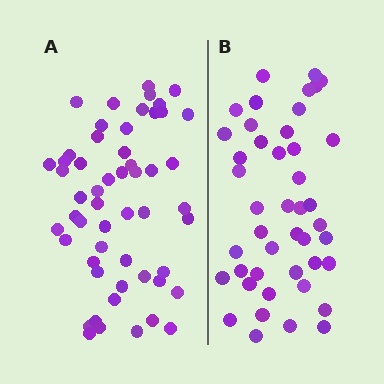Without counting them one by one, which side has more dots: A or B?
Region A (the left region) has more dots.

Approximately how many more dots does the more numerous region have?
Region A has roughly 10 or so more dots than region B.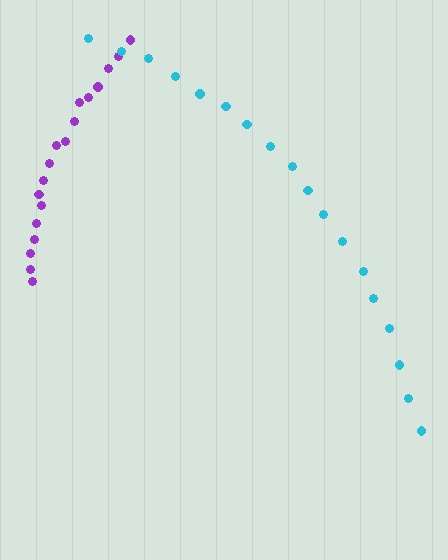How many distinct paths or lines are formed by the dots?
There are 2 distinct paths.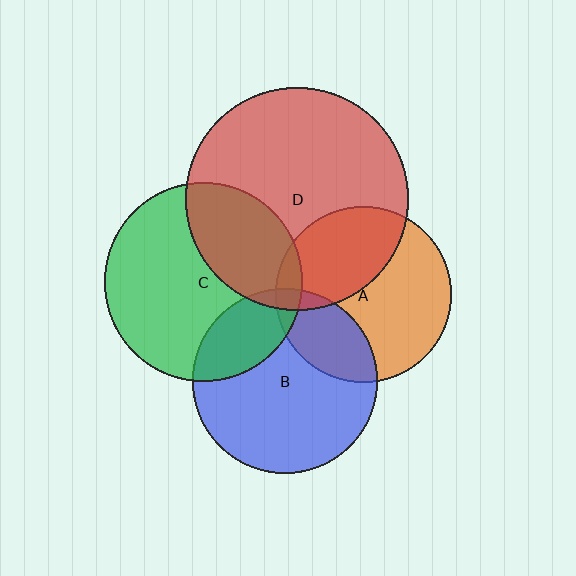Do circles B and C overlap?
Yes.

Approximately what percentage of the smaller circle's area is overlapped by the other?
Approximately 25%.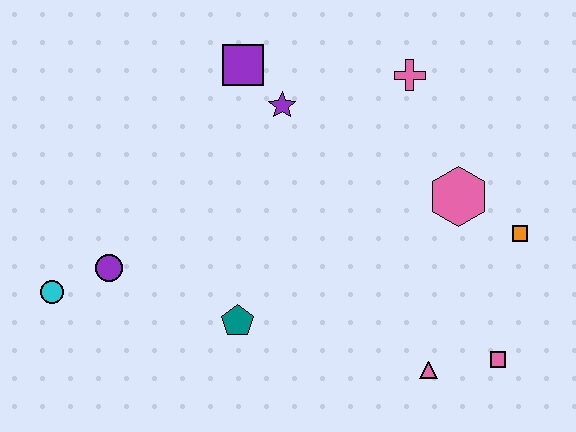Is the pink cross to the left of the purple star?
No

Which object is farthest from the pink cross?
The cyan circle is farthest from the pink cross.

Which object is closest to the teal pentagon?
The purple circle is closest to the teal pentagon.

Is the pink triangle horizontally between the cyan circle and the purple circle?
No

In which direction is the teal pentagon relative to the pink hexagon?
The teal pentagon is to the left of the pink hexagon.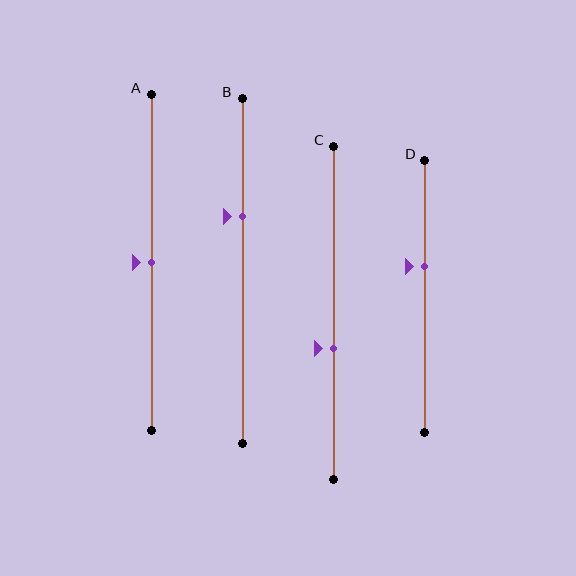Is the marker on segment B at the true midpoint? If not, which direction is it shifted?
No, the marker on segment B is shifted upward by about 16% of the segment length.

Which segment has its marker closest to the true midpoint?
Segment A has its marker closest to the true midpoint.